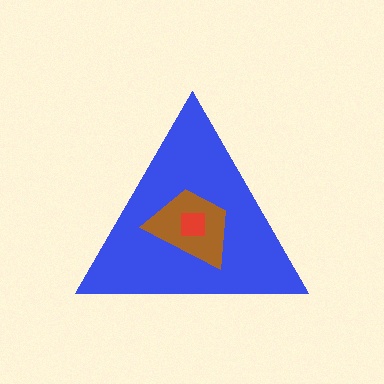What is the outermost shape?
The blue triangle.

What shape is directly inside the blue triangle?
The brown trapezoid.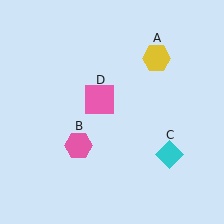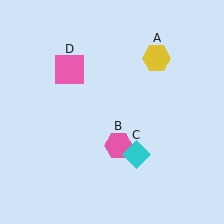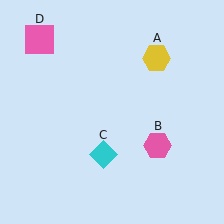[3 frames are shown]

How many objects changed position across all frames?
3 objects changed position: pink hexagon (object B), cyan diamond (object C), pink square (object D).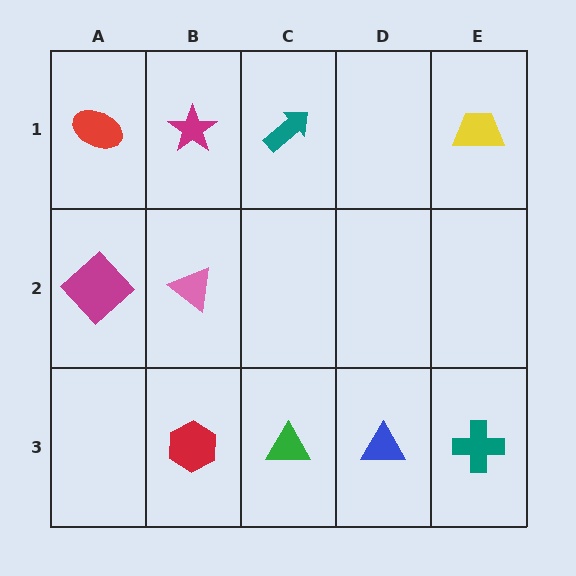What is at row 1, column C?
A teal arrow.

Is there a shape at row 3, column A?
No, that cell is empty.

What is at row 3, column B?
A red hexagon.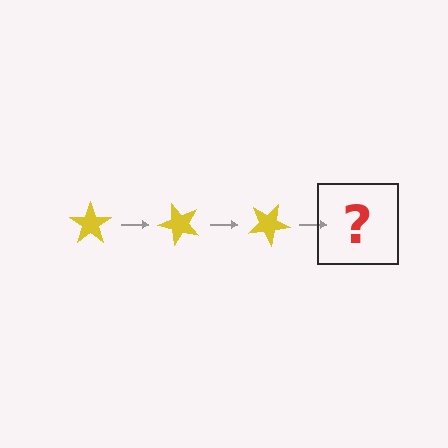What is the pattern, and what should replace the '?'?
The pattern is that the star rotates 50 degrees each step. The '?' should be a yellow star rotated 150 degrees.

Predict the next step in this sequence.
The next step is a yellow star rotated 150 degrees.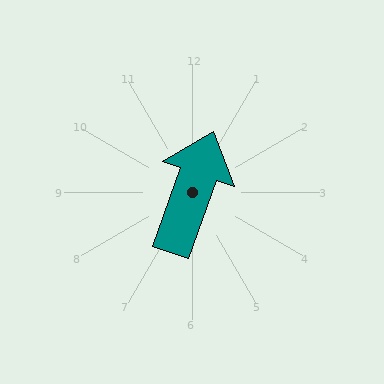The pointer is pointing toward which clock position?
Roughly 1 o'clock.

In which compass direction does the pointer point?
North.